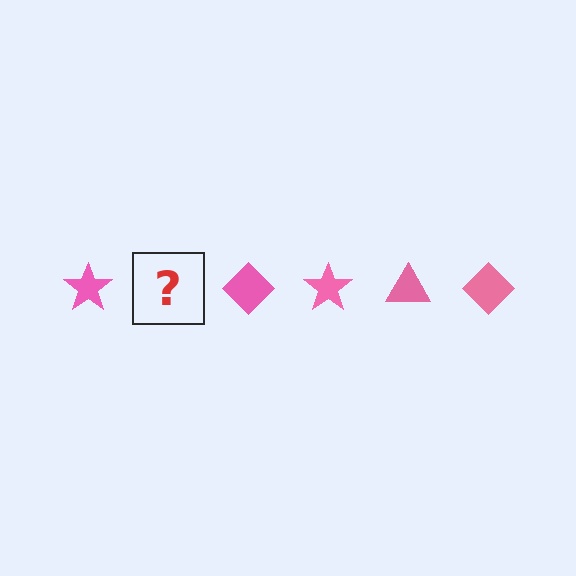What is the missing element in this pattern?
The missing element is a pink triangle.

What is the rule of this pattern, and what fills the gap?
The rule is that the pattern cycles through star, triangle, diamond shapes in pink. The gap should be filled with a pink triangle.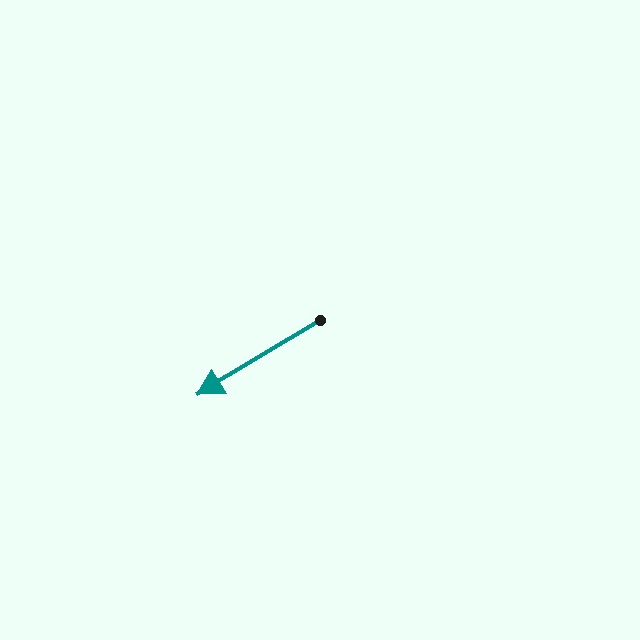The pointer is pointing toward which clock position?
Roughly 8 o'clock.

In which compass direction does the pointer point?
Southwest.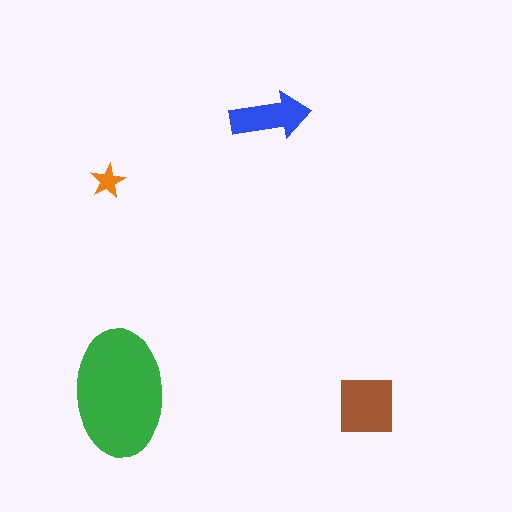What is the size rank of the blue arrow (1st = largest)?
3rd.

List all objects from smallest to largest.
The orange star, the blue arrow, the brown square, the green ellipse.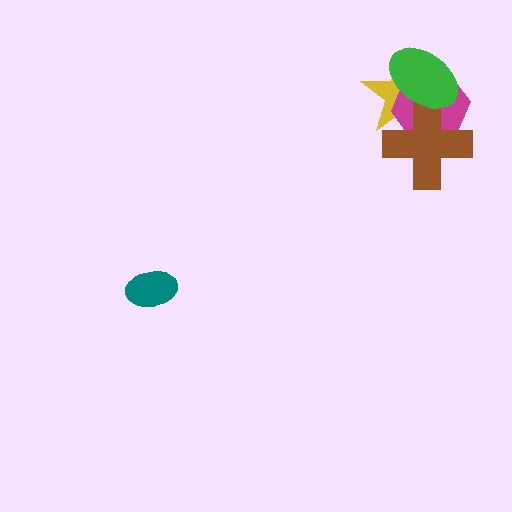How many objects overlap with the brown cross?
3 objects overlap with the brown cross.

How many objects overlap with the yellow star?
3 objects overlap with the yellow star.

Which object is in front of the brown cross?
The green ellipse is in front of the brown cross.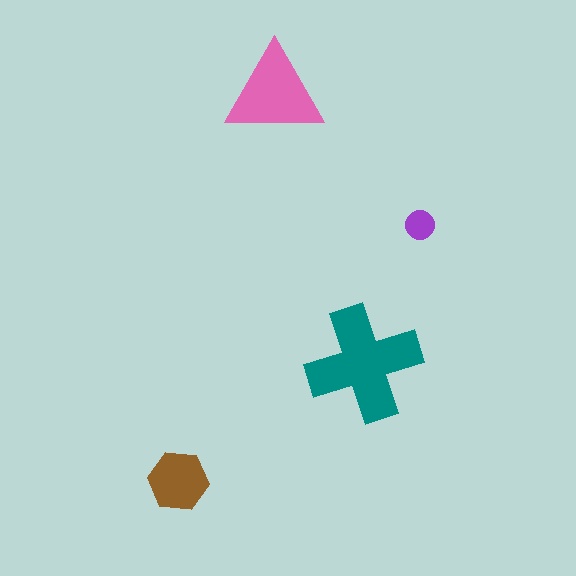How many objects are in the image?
There are 4 objects in the image.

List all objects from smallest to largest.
The purple circle, the brown hexagon, the pink triangle, the teal cross.